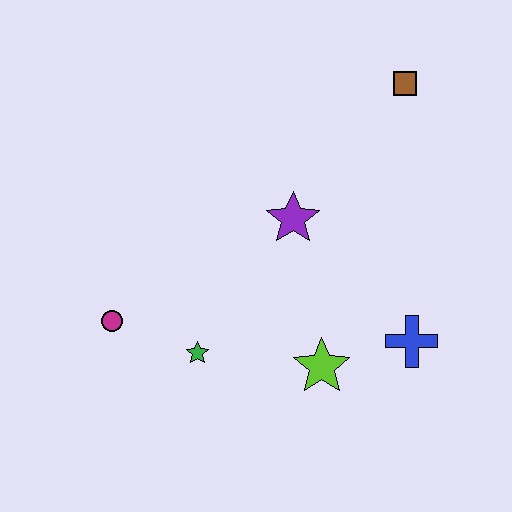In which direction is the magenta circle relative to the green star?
The magenta circle is to the left of the green star.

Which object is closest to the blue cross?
The lime star is closest to the blue cross.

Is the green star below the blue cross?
Yes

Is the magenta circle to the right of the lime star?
No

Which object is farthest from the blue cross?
The magenta circle is farthest from the blue cross.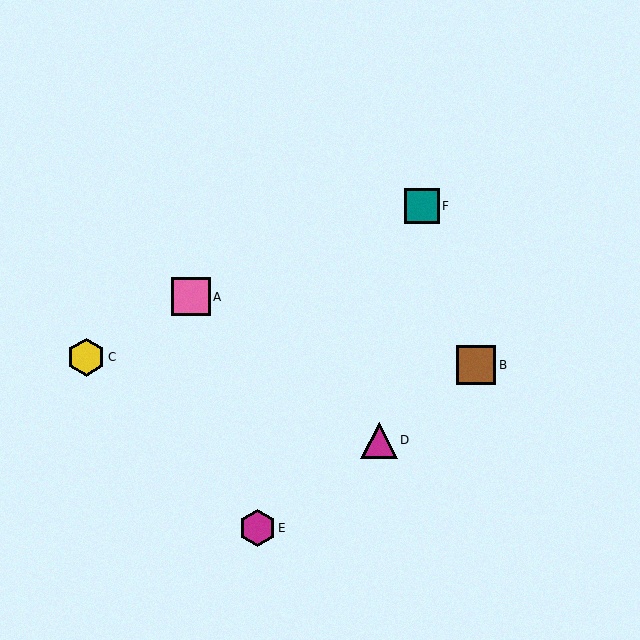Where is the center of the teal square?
The center of the teal square is at (422, 206).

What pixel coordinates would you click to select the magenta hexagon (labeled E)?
Click at (257, 528) to select the magenta hexagon E.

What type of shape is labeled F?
Shape F is a teal square.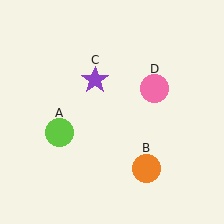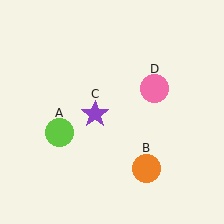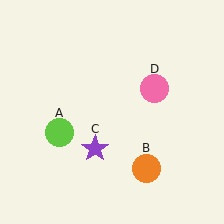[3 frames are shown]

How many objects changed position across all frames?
1 object changed position: purple star (object C).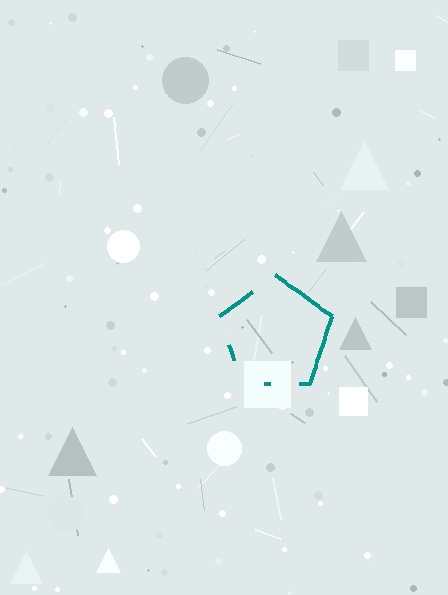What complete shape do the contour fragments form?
The contour fragments form a pentagon.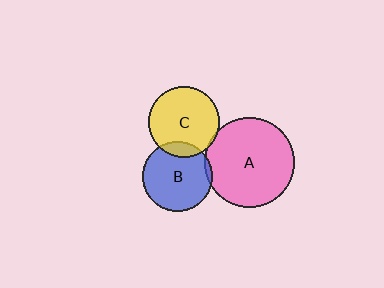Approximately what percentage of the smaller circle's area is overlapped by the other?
Approximately 15%.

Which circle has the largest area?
Circle A (pink).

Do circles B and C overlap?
Yes.